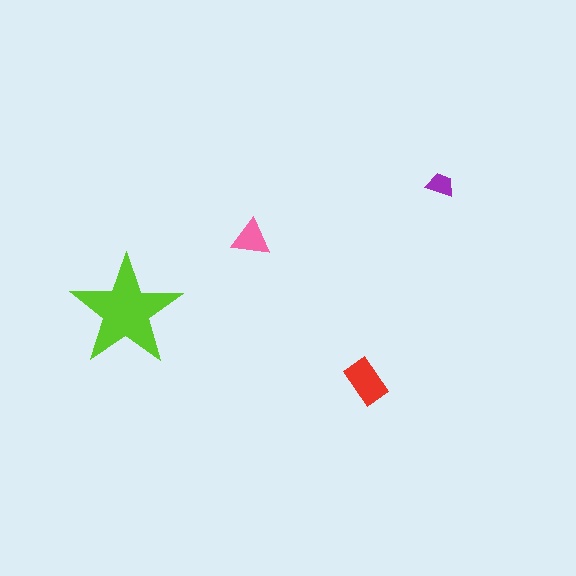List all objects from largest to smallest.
The lime star, the red rectangle, the pink triangle, the purple trapezoid.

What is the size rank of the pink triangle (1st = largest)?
3rd.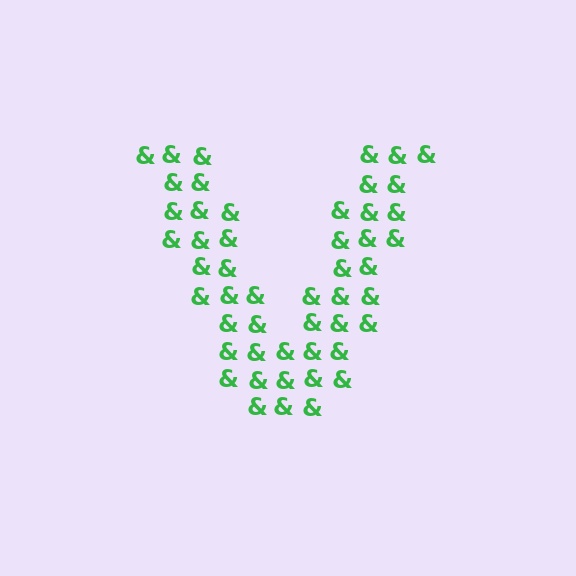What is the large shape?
The large shape is the letter V.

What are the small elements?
The small elements are ampersands.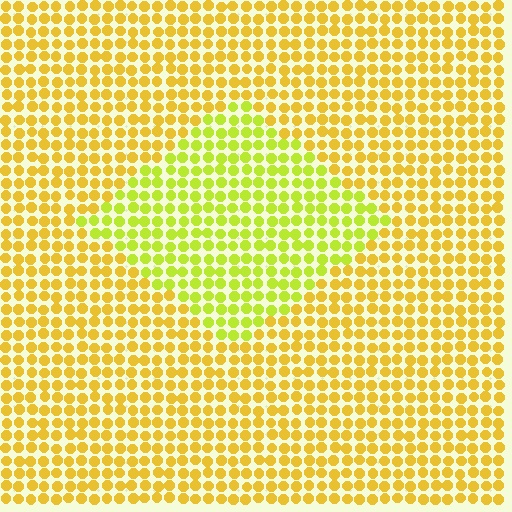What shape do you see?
I see a diamond.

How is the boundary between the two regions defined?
The boundary is defined purely by a slight shift in hue (about 29 degrees). Spacing, size, and orientation are identical on both sides.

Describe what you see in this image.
The image is filled with small yellow elements in a uniform arrangement. A diamond-shaped region is visible where the elements are tinted to a slightly different hue, forming a subtle color boundary.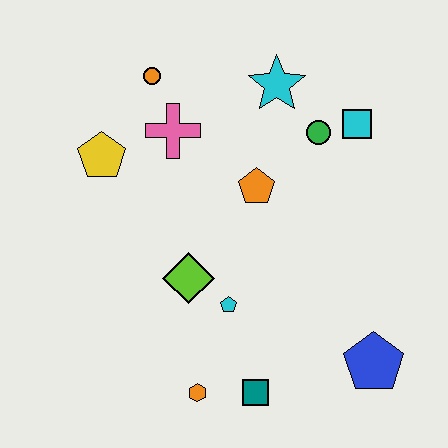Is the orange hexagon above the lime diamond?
No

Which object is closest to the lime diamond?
The cyan pentagon is closest to the lime diamond.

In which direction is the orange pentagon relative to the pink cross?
The orange pentagon is to the right of the pink cross.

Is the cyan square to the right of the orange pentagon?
Yes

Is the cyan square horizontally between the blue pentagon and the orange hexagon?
Yes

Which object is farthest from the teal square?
The orange circle is farthest from the teal square.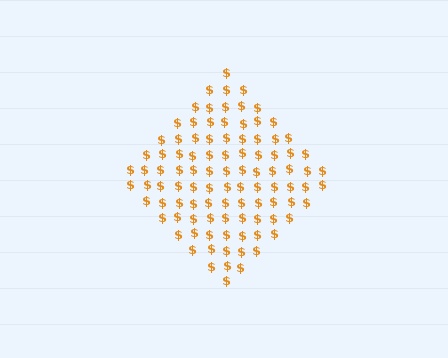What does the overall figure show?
The overall figure shows a diamond.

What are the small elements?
The small elements are dollar signs.